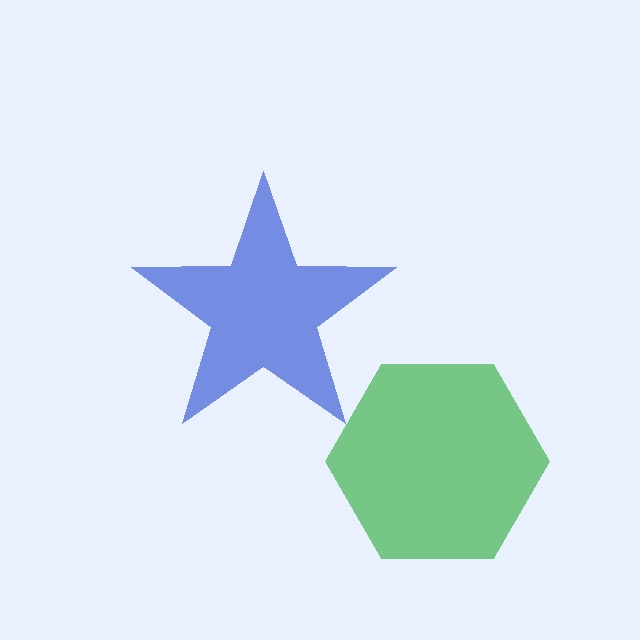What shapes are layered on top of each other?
The layered shapes are: a blue star, a green hexagon.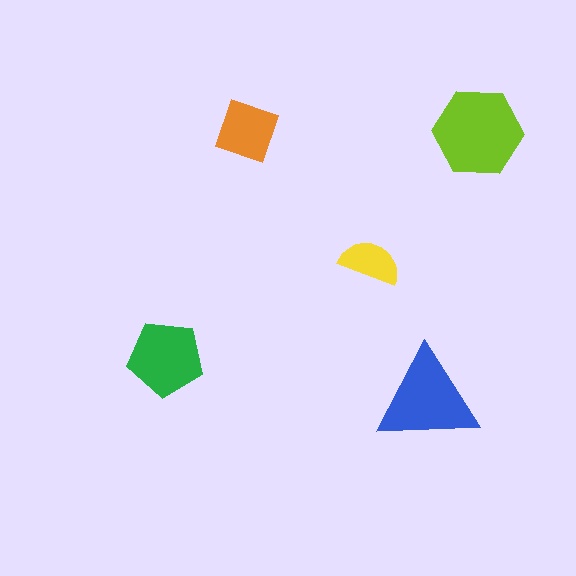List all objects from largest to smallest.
The lime hexagon, the blue triangle, the green pentagon, the orange diamond, the yellow semicircle.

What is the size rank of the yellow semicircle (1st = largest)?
5th.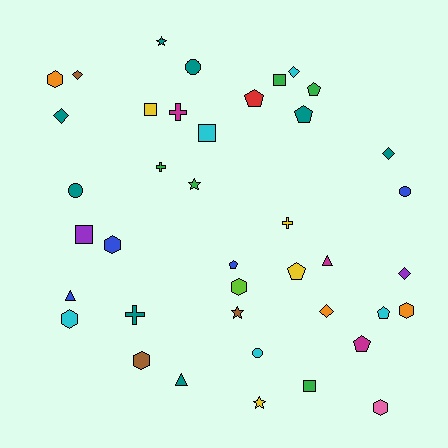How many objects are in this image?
There are 40 objects.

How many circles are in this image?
There are 4 circles.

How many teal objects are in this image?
There are 8 teal objects.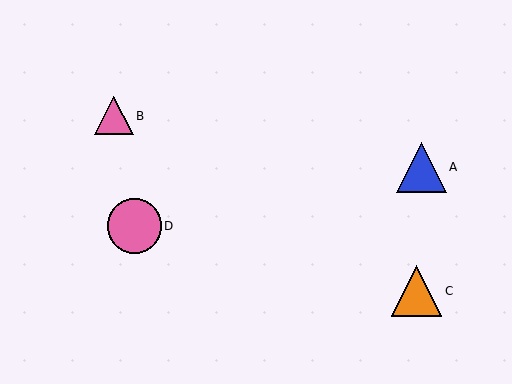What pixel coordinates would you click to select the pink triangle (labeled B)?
Click at (114, 116) to select the pink triangle B.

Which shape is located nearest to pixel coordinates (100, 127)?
The pink triangle (labeled B) at (114, 116) is nearest to that location.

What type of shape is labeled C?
Shape C is an orange triangle.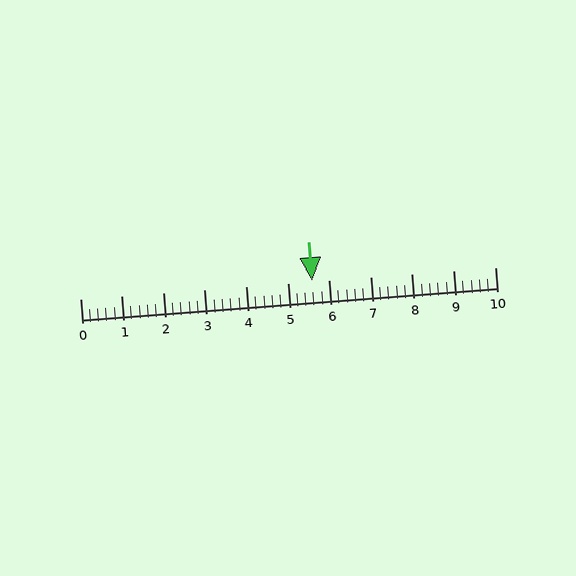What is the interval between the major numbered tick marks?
The major tick marks are spaced 1 units apart.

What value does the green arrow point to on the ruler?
The green arrow points to approximately 5.6.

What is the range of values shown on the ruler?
The ruler shows values from 0 to 10.